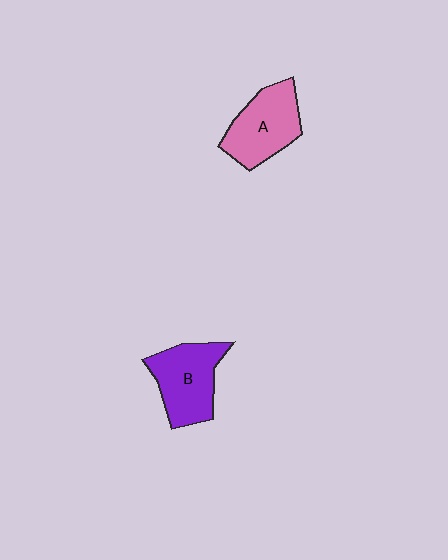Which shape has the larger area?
Shape B (purple).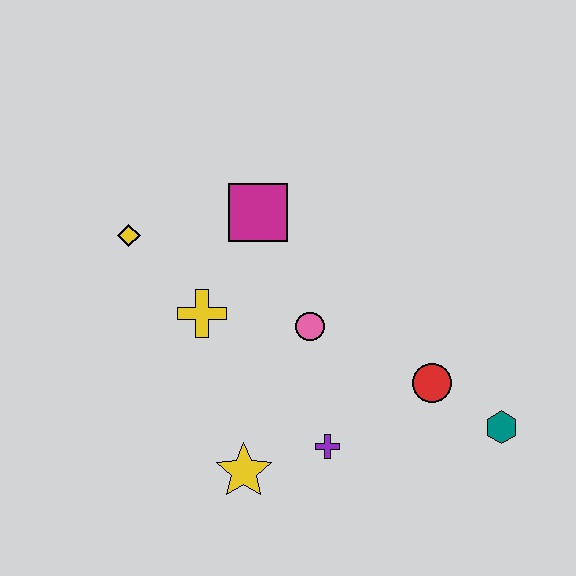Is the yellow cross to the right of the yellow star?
No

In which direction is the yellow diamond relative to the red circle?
The yellow diamond is to the left of the red circle.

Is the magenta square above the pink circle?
Yes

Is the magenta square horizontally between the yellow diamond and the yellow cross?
No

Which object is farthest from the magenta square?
The teal hexagon is farthest from the magenta square.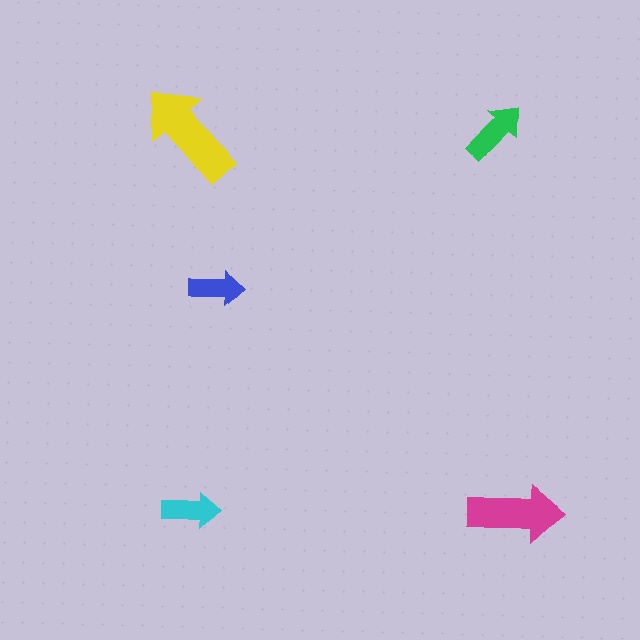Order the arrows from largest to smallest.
the yellow one, the magenta one, the green one, the cyan one, the blue one.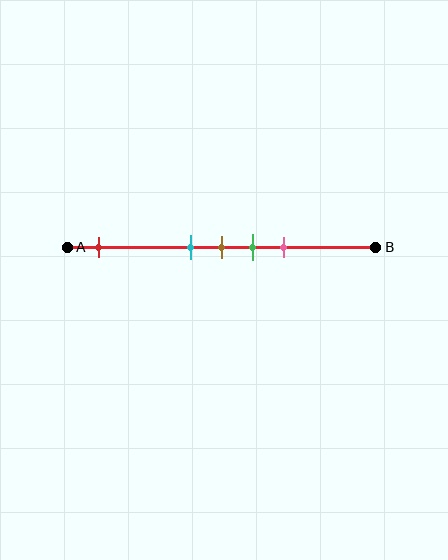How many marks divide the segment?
There are 5 marks dividing the segment.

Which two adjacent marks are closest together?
The cyan and brown marks are the closest adjacent pair.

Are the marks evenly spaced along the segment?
No, the marks are not evenly spaced.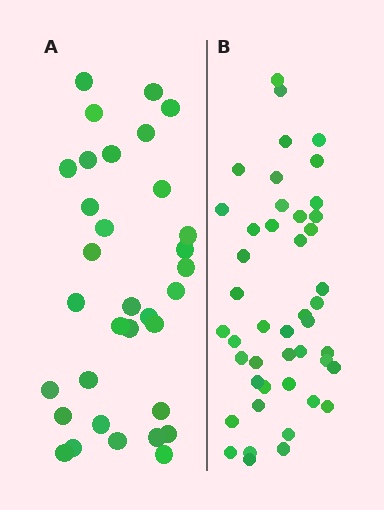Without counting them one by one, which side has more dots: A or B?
Region B (the right region) has more dots.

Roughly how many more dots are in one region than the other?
Region B has roughly 12 or so more dots than region A.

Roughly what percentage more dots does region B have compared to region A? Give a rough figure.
About 35% more.